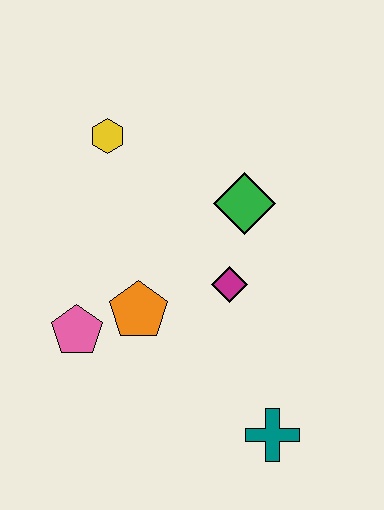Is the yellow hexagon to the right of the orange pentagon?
No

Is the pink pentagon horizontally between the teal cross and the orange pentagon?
No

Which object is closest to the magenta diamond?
The green diamond is closest to the magenta diamond.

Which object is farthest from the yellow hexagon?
The teal cross is farthest from the yellow hexagon.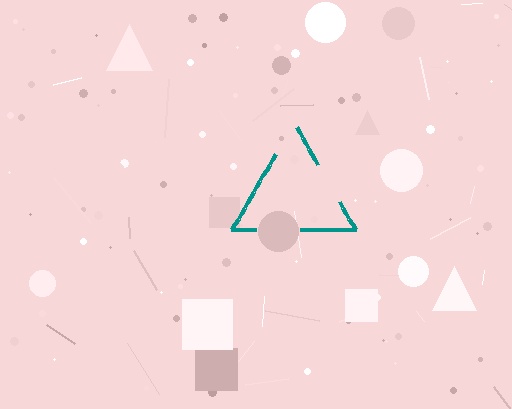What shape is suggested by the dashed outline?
The dashed outline suggests a triangle.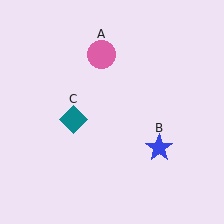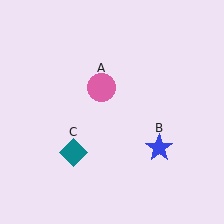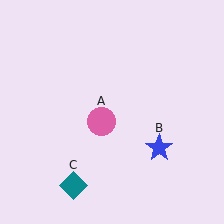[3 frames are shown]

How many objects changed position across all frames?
2 objects changed position: pink circle (object A), teal diamond (object C).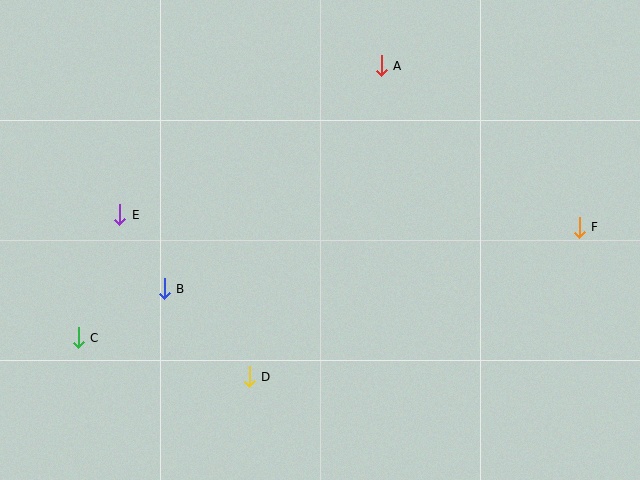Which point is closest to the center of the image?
Point D at (249, 377) is closest to the center.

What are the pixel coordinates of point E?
Point E is at (120, 215).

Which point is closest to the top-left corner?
Point E is closest to the top-left corner.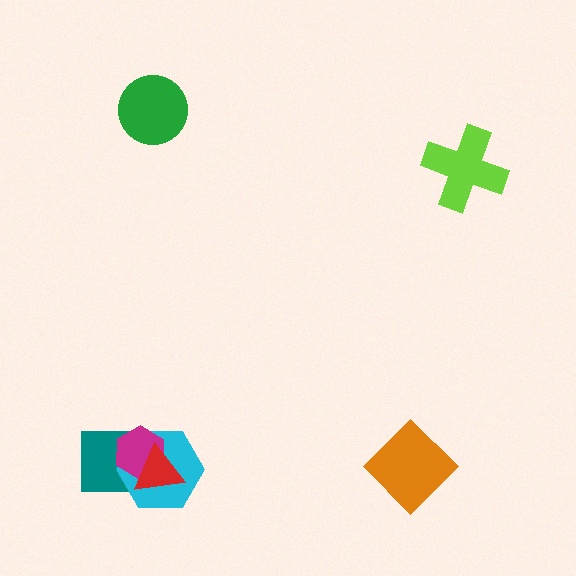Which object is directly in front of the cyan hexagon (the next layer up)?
The magenta hexagon is directly in front of the cyan hexagon.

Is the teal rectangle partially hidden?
Yes, it is partially covered by another shape.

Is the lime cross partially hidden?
No, no other shape covers it.